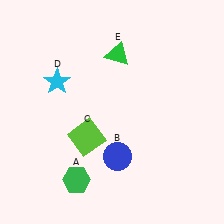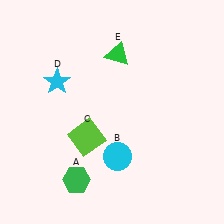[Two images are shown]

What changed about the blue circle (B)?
In Image 1, B is blue. In Image 2, it changed to cyan.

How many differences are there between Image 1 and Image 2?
There is 1 difference between the two images.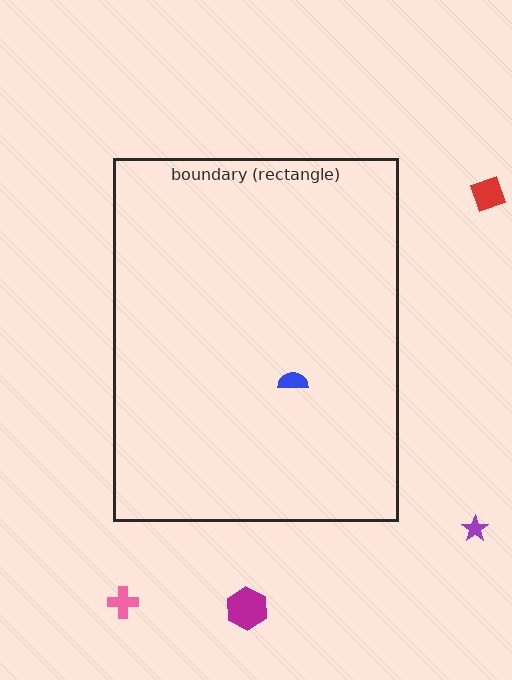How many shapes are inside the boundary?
1 inside, 4 outside.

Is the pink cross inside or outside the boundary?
Outside.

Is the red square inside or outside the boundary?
Outside.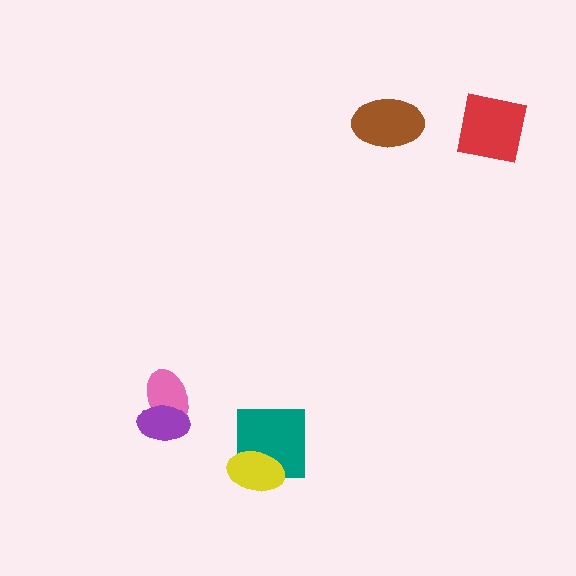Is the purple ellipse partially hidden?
No, no other shape covers it.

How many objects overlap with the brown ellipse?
0 objects overlap with the brown ellipse.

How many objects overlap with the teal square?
1 object overlaps with the teal square.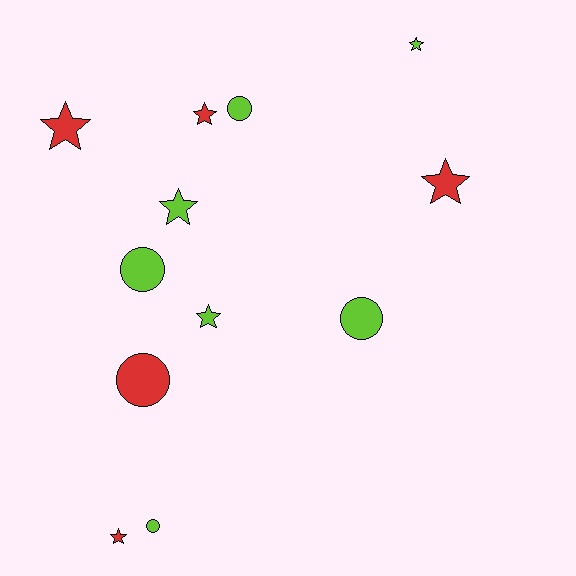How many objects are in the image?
There are 12 objects.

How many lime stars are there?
There are 3 lime stars.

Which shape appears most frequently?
Star, with 7 objects.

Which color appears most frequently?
Lime, with 7 objects.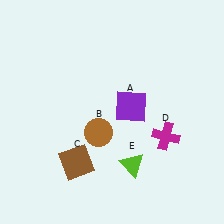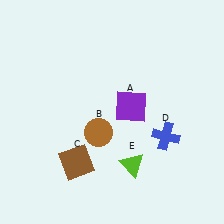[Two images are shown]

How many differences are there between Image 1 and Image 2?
There is 1 difference between the two images.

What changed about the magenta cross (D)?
In Image 1, D is magenta. In Image 2, it changed to blue.